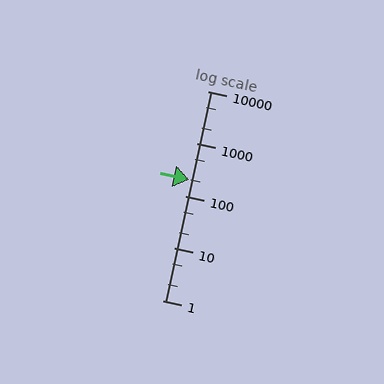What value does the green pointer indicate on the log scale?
The pointer indicates approximately 200.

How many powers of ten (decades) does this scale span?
The scale spans 4 decades, from 1 to 10000.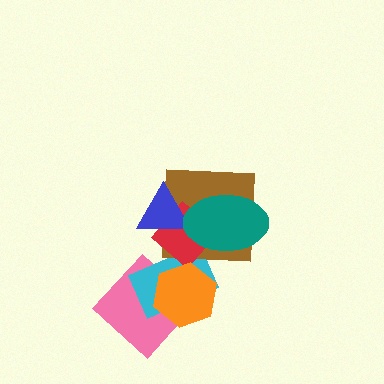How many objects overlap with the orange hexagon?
2 objects overlap with the orange hexagon.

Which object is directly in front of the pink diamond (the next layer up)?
The cyan rectangle is directly in front of the pink diamond.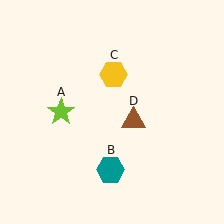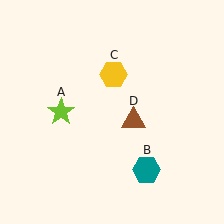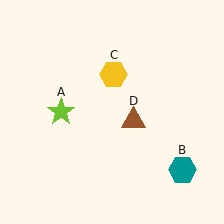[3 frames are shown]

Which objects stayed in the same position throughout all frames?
Lime star (object A) and yellow hexagon (object C) and brown triangle (object D) remained stationary.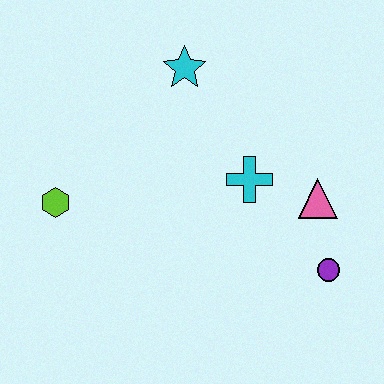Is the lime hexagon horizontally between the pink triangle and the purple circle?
No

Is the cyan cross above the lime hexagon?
Yes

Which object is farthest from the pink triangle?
The lime hexagon is farthest from the pink triangle.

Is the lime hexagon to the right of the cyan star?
No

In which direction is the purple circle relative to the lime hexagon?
The purple circle is to the right of the lime hexagon.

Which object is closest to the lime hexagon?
The cyan star is closest to the lime hexagon.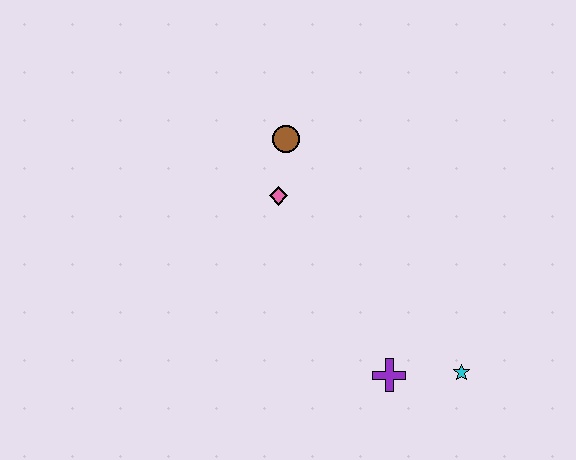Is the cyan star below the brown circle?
Yes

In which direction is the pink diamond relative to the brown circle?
The pink diamond is below the brown circle.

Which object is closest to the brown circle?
The pink diamond is closest to the brown circle.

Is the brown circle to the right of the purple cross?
No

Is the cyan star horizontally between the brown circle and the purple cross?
No